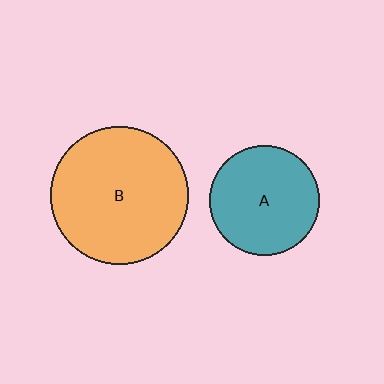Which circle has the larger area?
Circle B (orange).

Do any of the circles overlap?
No, none of the circles overlap.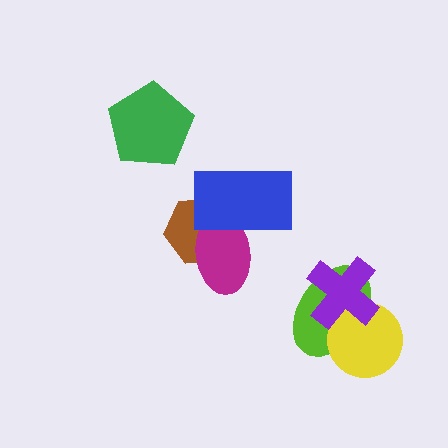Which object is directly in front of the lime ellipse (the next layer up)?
The yellow circle is directly in front of the lime ellipse.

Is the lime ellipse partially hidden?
Yes, it is partially covered by another shape.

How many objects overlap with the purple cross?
2 objects overlap with the purple cross.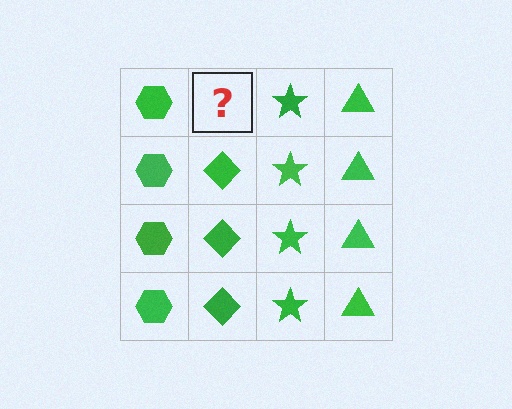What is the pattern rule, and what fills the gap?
The rule is that each column has a consistent shape. The gap should be filled with a green diamond.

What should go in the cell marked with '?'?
The missing cell should contain a green diamond.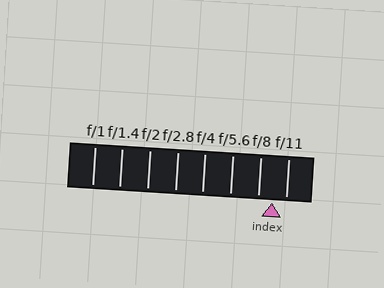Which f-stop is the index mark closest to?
The index mark is closest to f/11.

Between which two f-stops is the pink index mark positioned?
The index mark is between f/8 and f/11.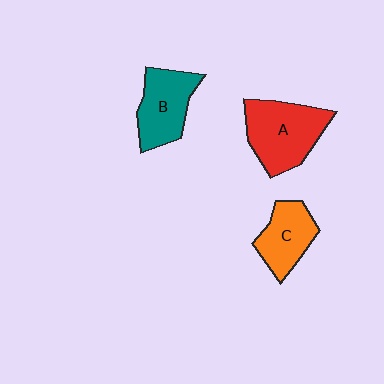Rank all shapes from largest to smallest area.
From largest to smallest: A (red), B (teal), C (orange).